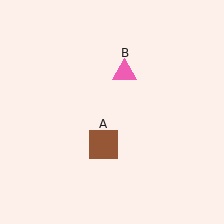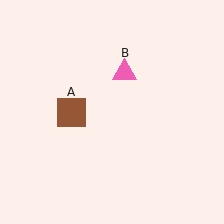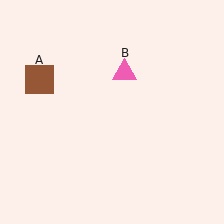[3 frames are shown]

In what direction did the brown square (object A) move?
The brown square (object A) moved up and to the left.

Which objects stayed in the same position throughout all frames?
Pink triangle (object B) remained stationary.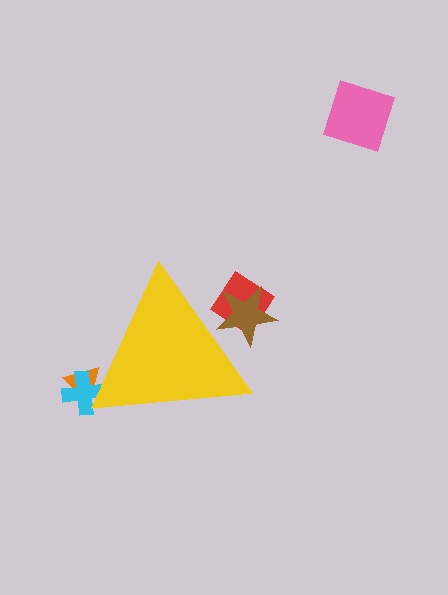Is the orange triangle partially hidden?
Yes, the orange triangle is partially hidden behind the yellow triangle.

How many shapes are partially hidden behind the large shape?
4 shapes are partially hidden.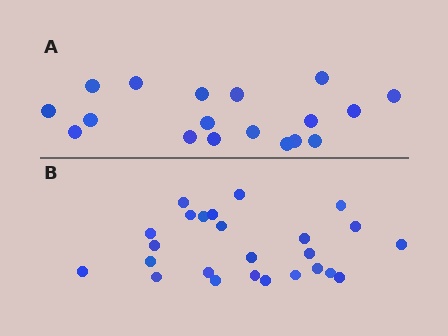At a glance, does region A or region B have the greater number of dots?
Region B (the bottom region) has more dots.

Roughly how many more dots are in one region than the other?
Region B has roughly 8 or so more dots than region A.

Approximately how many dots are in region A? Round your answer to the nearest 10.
About 20 dots. (The exact count is 18, which rounds to 20.)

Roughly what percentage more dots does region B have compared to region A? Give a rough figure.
About 40% more.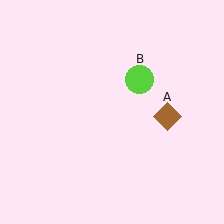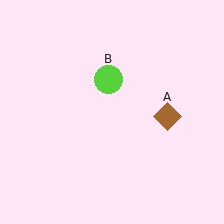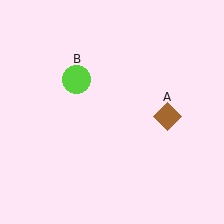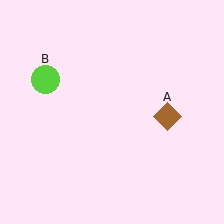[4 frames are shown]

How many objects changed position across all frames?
1 object changed position: lime circle (object B).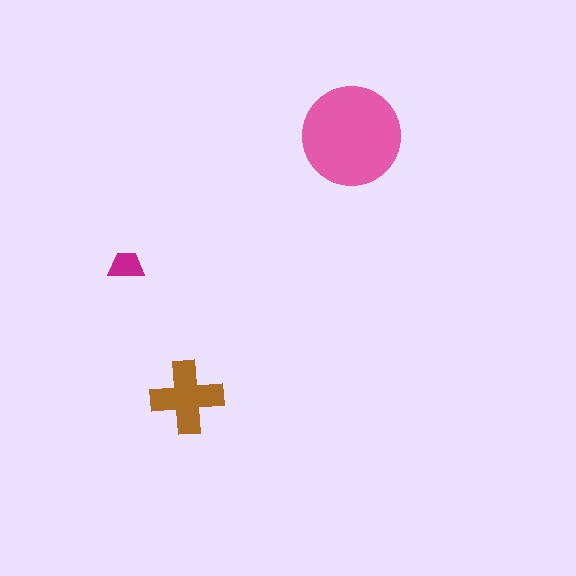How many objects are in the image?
There are 3 objects in the image.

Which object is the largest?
The pink circle.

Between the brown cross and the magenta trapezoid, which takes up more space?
The brown cross.